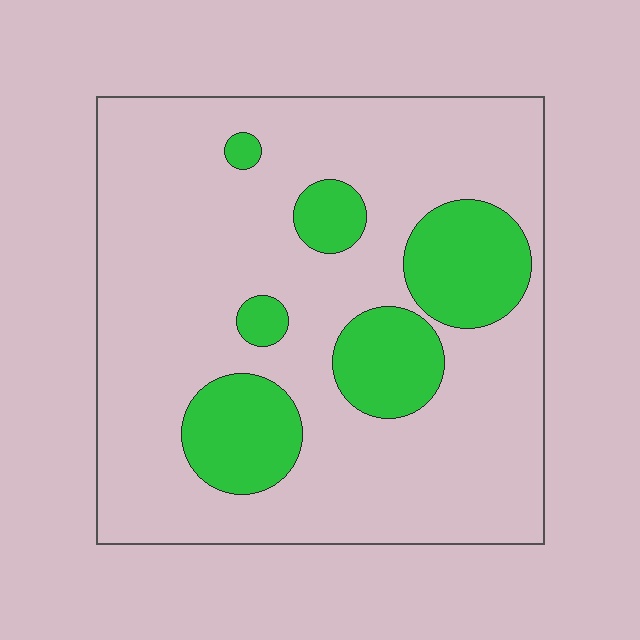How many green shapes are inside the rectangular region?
6.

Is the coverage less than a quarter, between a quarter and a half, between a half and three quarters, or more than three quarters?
Less than a quarter.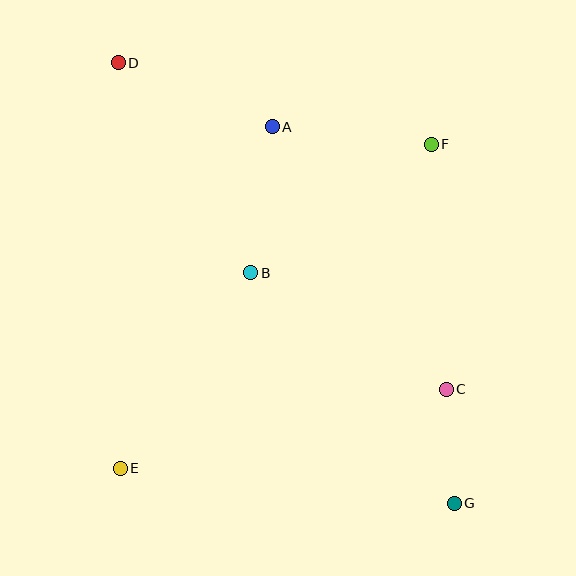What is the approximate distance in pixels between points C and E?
The distance between C and E is approximately 336 pixels.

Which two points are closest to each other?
Points C and G are closest to each other.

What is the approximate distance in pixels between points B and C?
The distance between B and C is approximately 228 pixels.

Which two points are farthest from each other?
Points D and G are farthest from each other.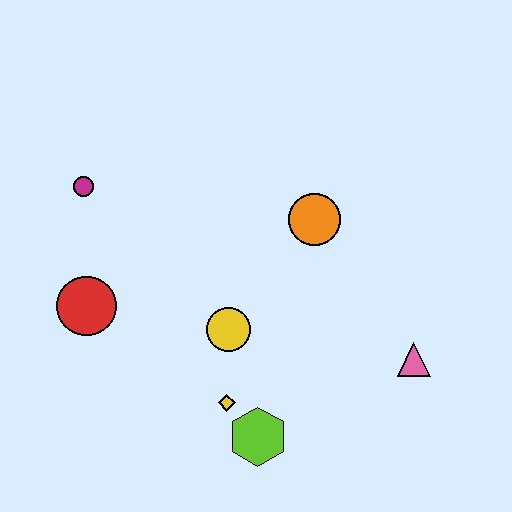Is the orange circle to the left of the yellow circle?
No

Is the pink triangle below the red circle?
Yes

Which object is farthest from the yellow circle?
The magenta circle is farthest from the yellow circle.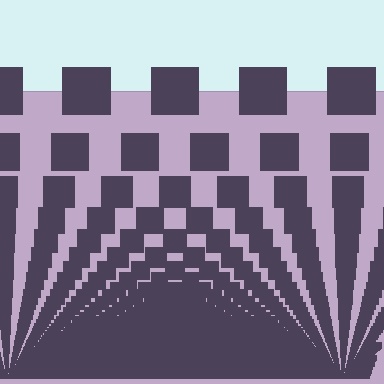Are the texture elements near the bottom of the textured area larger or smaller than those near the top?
Smaller. The gradient is inverted — elements near the bottom are smaller and denser.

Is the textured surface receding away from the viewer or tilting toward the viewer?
The surface appears to tilt toward the viewer. Texture elements get larger and sparser toward the top.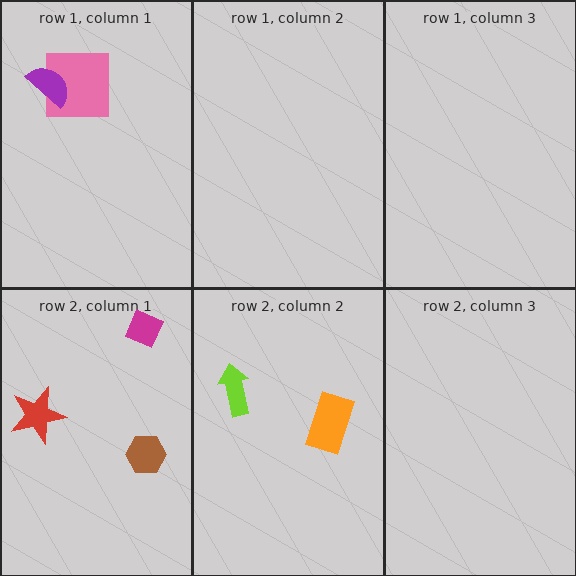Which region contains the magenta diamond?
The row 2, column 1 region.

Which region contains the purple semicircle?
The row 1, column 1 region.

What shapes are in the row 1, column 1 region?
The pink square, the purple semicircle.